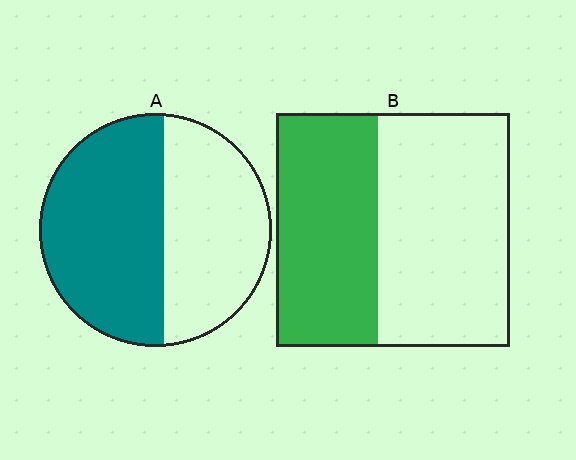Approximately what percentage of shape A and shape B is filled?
A is approximately 55% and B is approximately 45%.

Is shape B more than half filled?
No.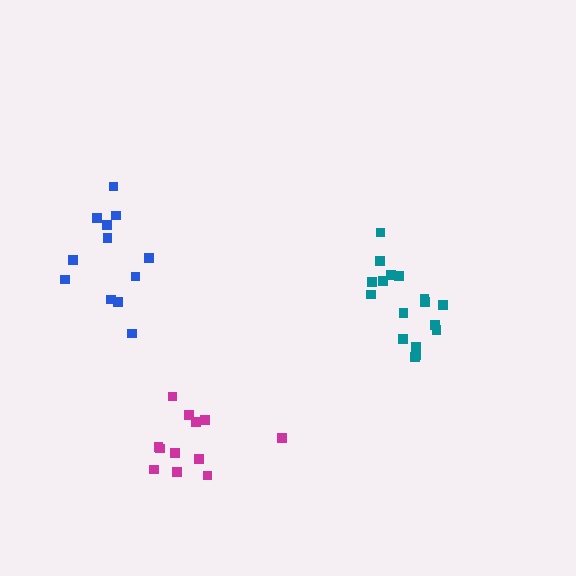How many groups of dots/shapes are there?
There are 3 groups.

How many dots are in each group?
Group 1: 12 dots, Group 2: 17 dots, Group 3: 12 dots (41 total).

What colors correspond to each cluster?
The clusters are colored: blue, teal, magenta.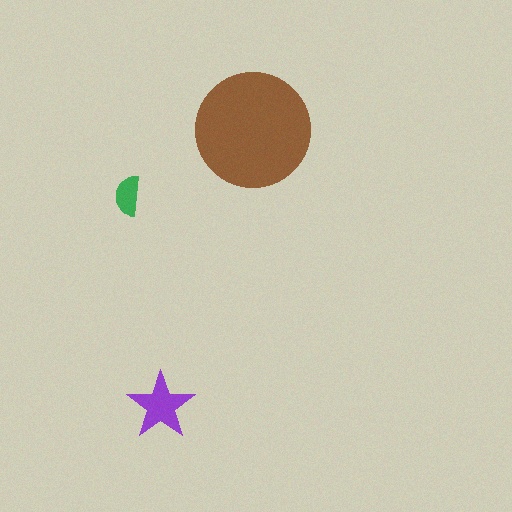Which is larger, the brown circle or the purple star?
The brown circle.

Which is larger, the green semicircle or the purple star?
The purple star.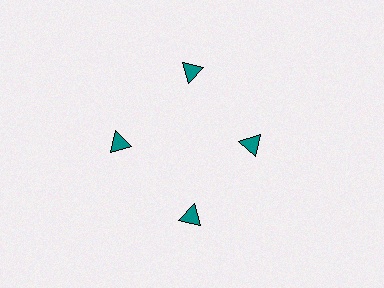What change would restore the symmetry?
The symmetry would be restored by moving it outward, back onto the ring so that all 4 triangles sit at equal angles and equal distance from the center.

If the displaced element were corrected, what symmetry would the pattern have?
It would have 4-fold rotational symmetry — the pattern would map onto itself every 90 degrees.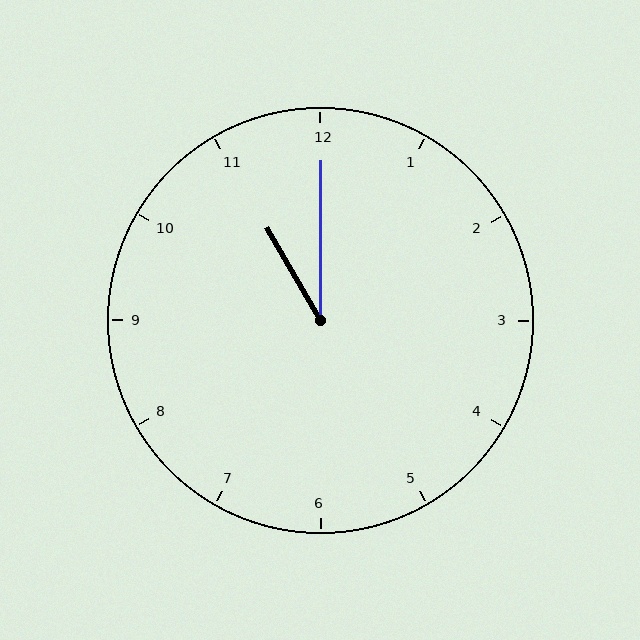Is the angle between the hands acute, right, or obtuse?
It is acute.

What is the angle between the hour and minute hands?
Approximately 30 degrees.